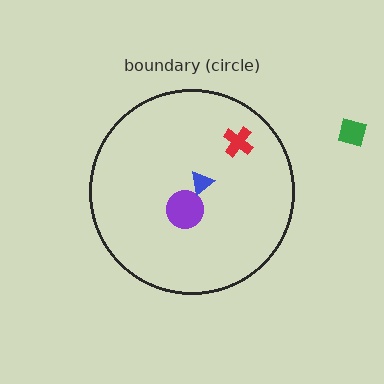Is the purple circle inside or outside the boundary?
Inside.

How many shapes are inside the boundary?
3 inside, 1 outside.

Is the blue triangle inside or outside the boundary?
Inside.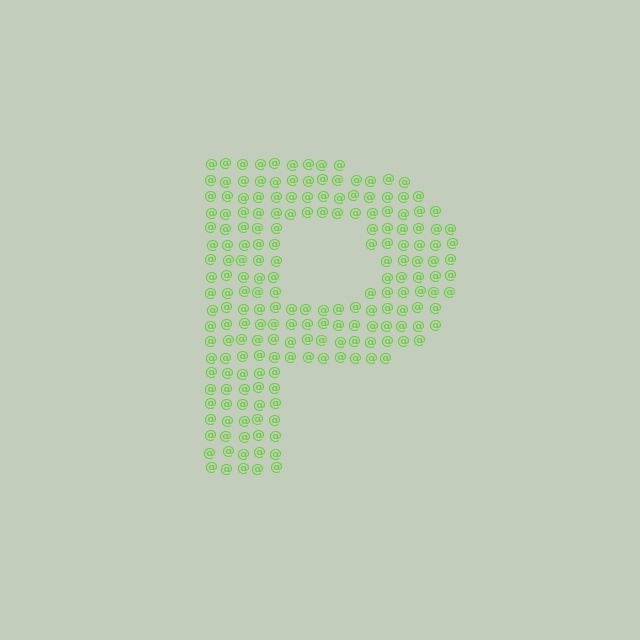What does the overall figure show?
The overall figure shows the letter P.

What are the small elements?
The small elements are at signs.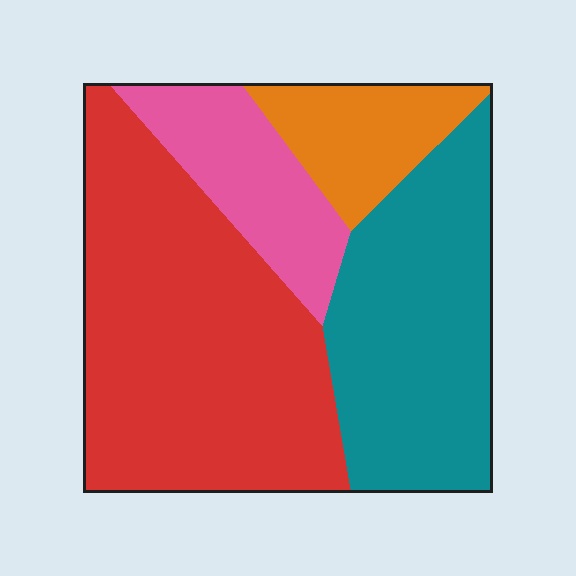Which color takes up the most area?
Red, at roughly 45%.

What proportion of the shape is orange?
Orange covers around 10% of the shape.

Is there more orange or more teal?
Teal.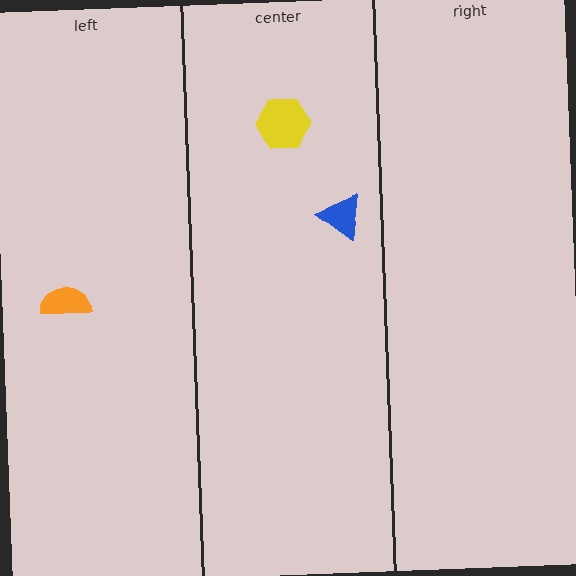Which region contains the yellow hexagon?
The center region.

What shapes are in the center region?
The blue triangle, the yellow hexagon.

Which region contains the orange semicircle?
The left region.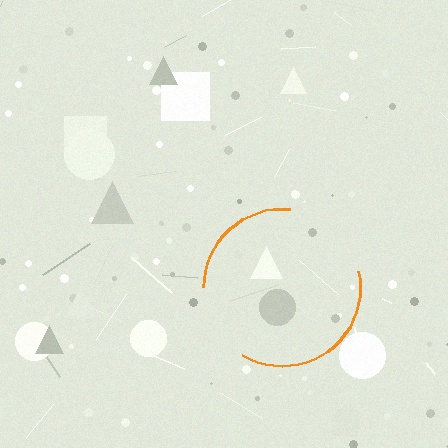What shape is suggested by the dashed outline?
The dashed outline suggests a circle.